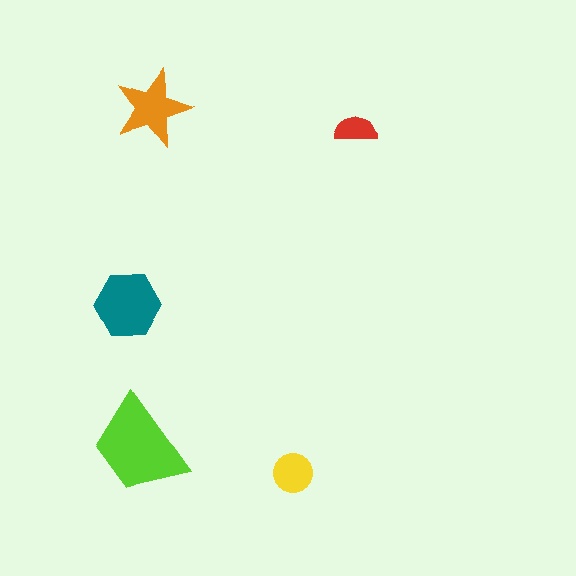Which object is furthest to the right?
The red semicircle is rightmost.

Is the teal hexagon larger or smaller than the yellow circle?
Larger.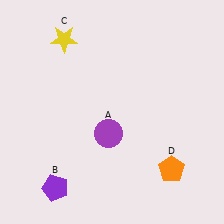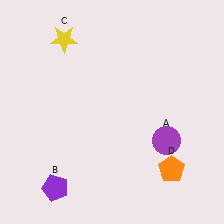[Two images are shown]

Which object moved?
The purple circle (A) moved right.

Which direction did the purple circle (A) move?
The purple circle (A) moved right.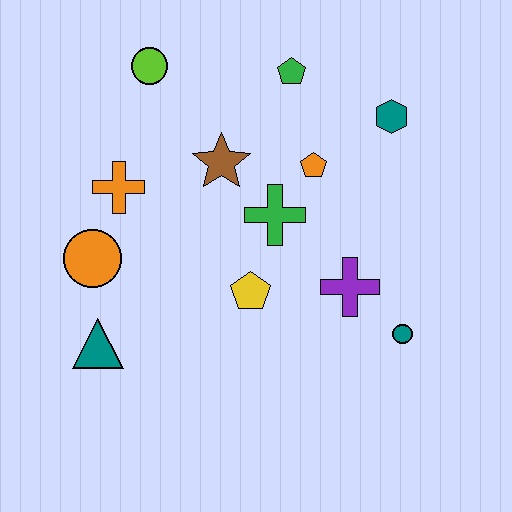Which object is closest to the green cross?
The orange pentagon is closest to the green cross.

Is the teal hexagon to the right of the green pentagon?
Yes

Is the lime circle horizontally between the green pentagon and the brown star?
No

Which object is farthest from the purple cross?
The lime circle is farthest from the purple cross.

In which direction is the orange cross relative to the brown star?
The orange cross is to the left of the brown star.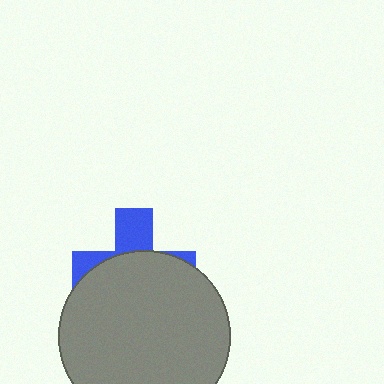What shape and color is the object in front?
The object in front is a gray circle.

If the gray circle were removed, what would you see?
You would see the complete blue cross.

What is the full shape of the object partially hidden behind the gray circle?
The partially hidden object is a blue cross.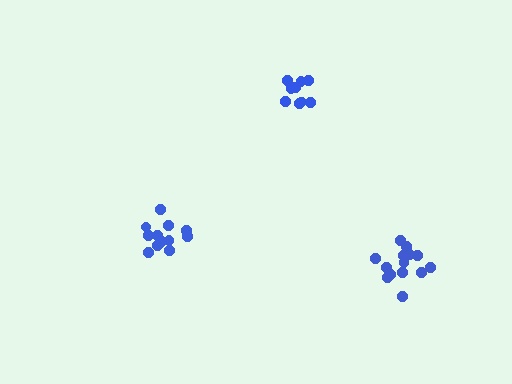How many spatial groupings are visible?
There are 3 spatial groupings.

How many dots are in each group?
Group 1: 9 dots, Group 2: 14 dots, Group 3: 12 dots (35 total).